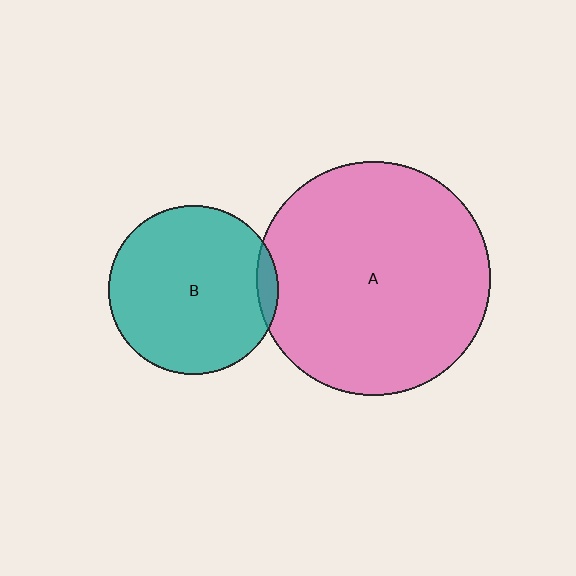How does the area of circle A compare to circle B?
Approximately 1.9 times.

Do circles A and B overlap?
Yes.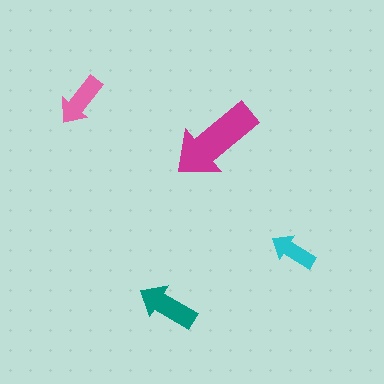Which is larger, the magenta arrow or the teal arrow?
The magenta one.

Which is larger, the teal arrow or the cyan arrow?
The teal one.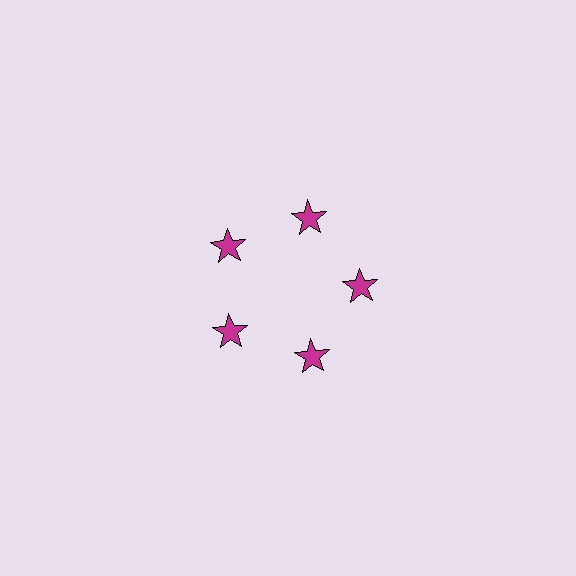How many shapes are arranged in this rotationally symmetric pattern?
There are 5 shapes, arranged in 5 groups of 1.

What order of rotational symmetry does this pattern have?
This pattern has 5-fold rotational symmetry.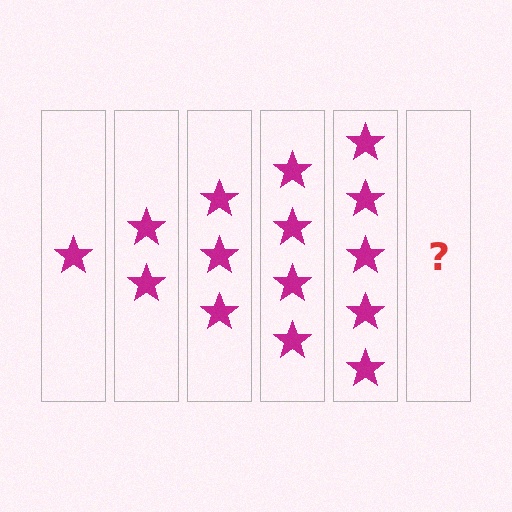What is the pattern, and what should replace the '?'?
The pattern is that each step adds one more star. The '?' should be 6 stars.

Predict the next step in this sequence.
The next step is 6 stars.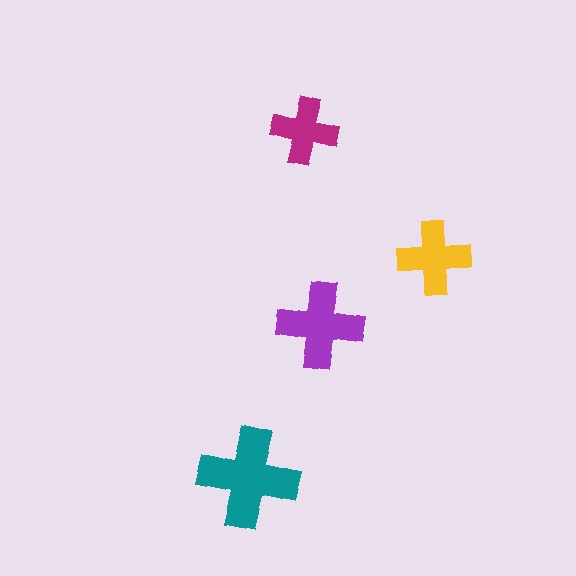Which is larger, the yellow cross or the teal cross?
The teal one.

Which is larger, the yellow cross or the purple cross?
The purple one.